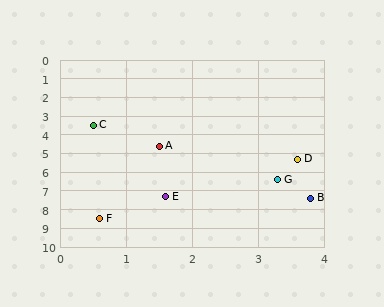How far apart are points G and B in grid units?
Points G and B are about 1.1 grid units apart.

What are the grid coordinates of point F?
Point F is at approximately (0.6, 8.5).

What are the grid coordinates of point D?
Point D is at approximately (3.6, 5.3).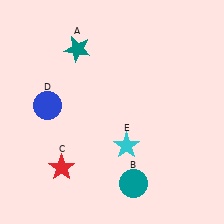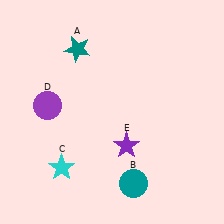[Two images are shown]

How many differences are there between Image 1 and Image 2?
There are 3 differences between the two images.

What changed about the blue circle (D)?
In Image 1, D is blue. In Image 2, it changed to purple.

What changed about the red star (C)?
In Image 1, C is red. In Image 2, it changed to cyan.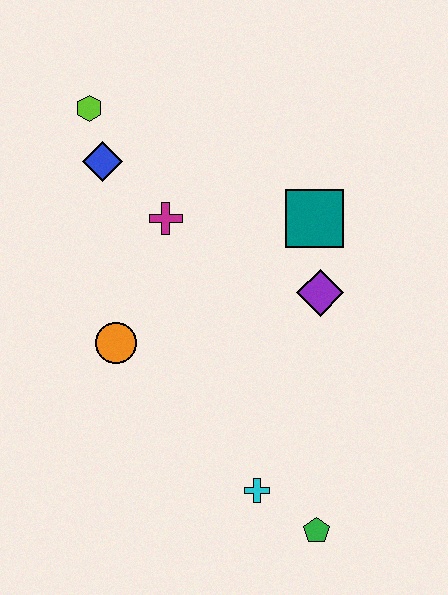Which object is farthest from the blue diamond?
The green pentagon is farthest from the blue diamond.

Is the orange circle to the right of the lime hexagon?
Yes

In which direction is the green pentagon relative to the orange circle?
The green pentagon is to the right of the orange circle.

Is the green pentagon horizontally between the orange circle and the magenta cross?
No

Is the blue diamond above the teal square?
Yes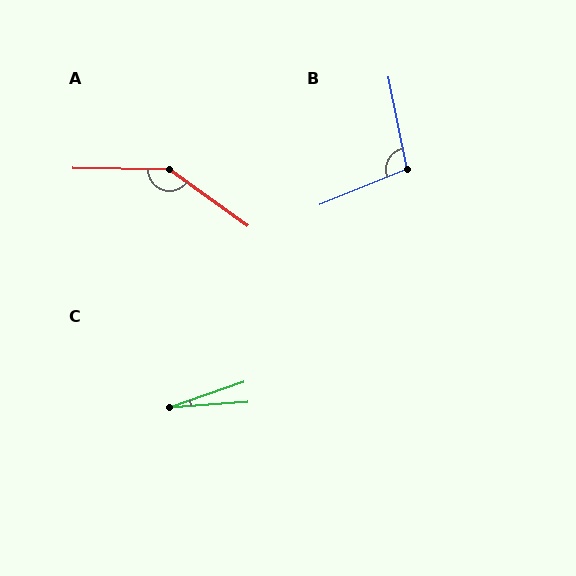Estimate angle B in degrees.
Approximately 100 degrees.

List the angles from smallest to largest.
C (15°), B (100°), A (145°).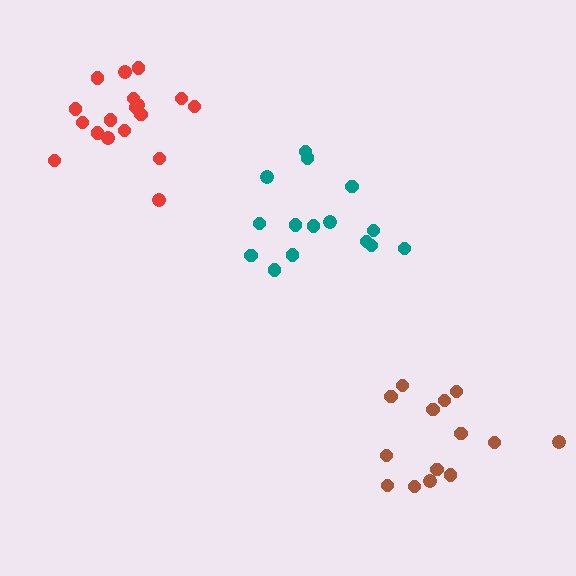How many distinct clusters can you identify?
There are 3 distinct clusters.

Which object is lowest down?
The brown cluster is bottommost.